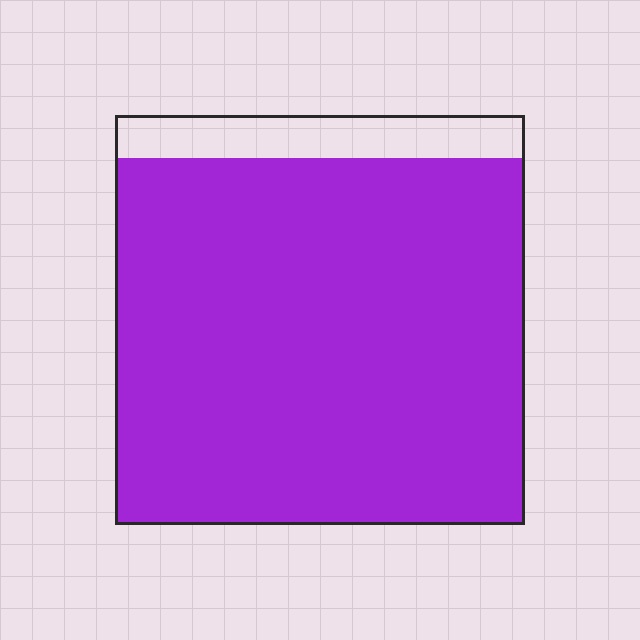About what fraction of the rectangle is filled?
About nine tenths (9/10).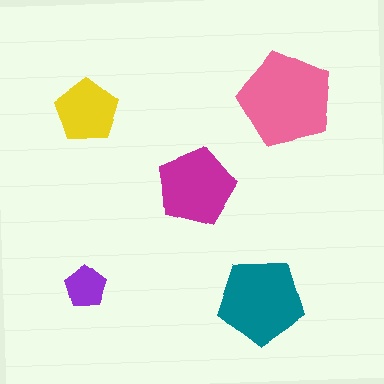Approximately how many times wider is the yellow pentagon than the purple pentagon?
About 1.5 times wider.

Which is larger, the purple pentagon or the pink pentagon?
The pink one.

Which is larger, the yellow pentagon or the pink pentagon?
The pink one.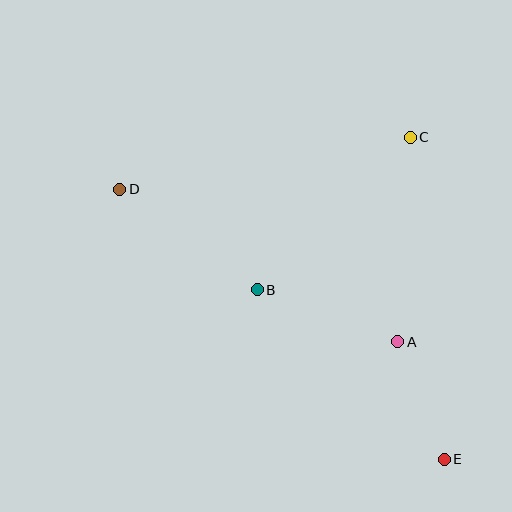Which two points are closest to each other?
Points A and E are closest to each other.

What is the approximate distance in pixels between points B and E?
The distance between B and E is approximately 252 pixels.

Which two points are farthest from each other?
Points D and E are farthest from each other.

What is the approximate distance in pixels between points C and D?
The distance between C and D is approximately 295 pixels.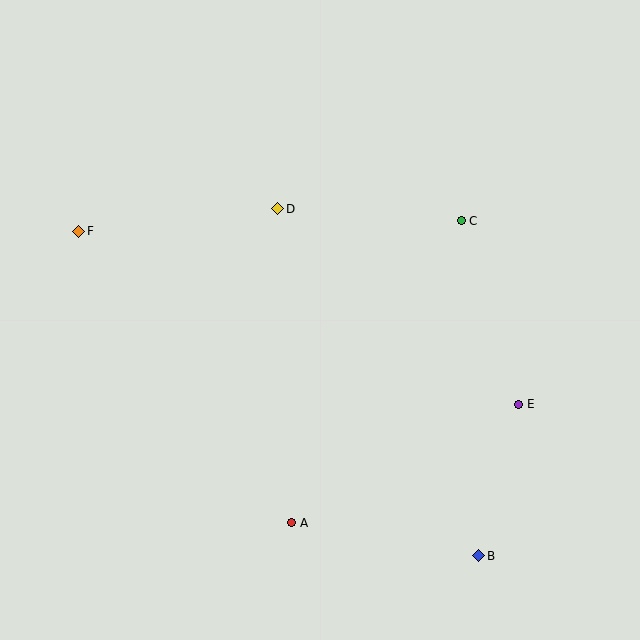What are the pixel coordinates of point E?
Point E is at (519, 404).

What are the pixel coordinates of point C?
Point C is at (461, 221).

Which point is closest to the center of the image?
Point D at (278, 209) is closest to the center.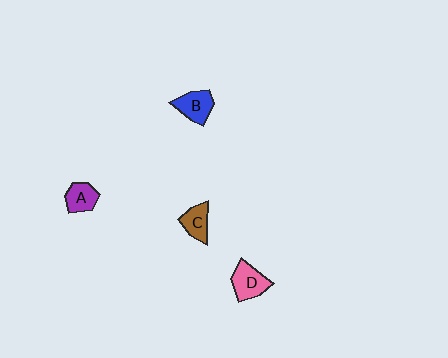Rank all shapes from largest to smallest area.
From largest to smallest: D (pink), B (blue), C (brown), A (purple).